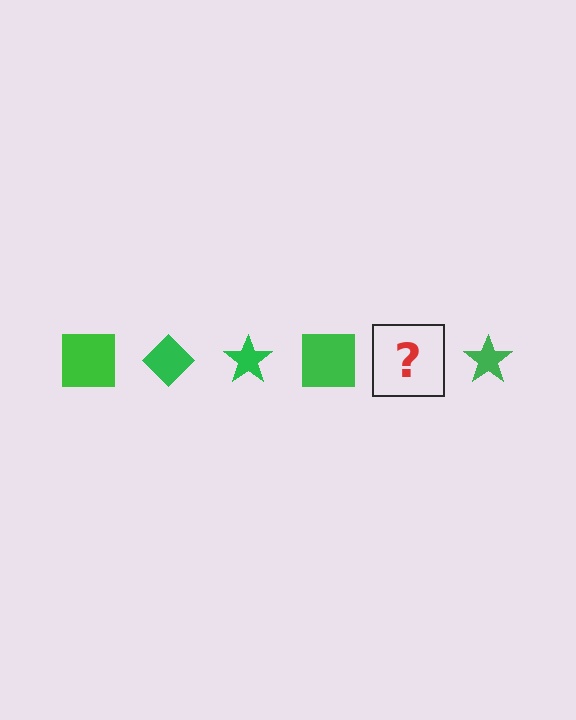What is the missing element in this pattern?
The missing element is a green diamond.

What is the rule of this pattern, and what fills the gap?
The rule is that the pattern cycles through square, diamond, star shapes in green. The gap should be filled with a green diamond.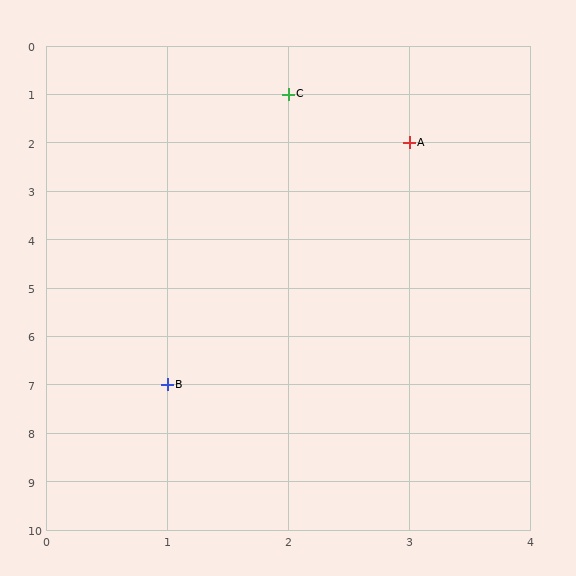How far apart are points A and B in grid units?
Points A and B are 2 columns and 5 rows apart (about 5.4 grid units diagonally).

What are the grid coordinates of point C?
Point C is at grid coordinates (2, 1).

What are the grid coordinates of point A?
Point A is at grid coordinates (3, 2).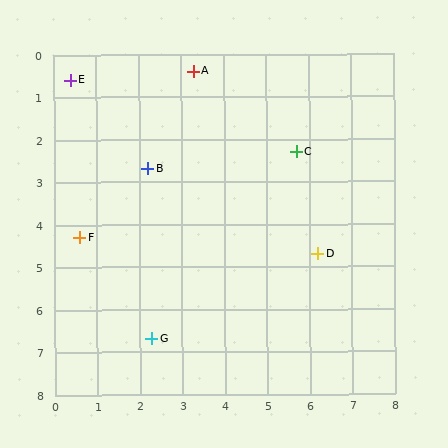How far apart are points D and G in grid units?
Points D and G are about 4.4 grid units apart.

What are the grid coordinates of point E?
Point E is at approximately (0.4, 0.6).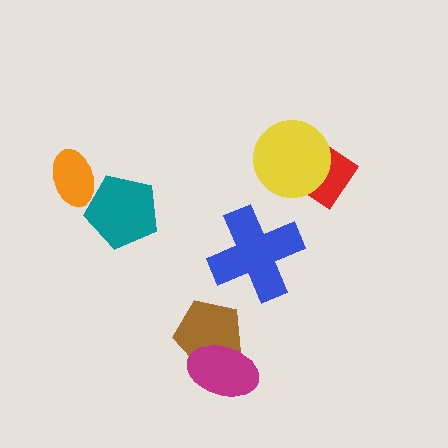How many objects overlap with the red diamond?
1 object overlaps with the red diamond.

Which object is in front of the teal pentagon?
The orange ellipse is in front of the teal pentagon.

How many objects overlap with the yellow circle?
1 object overlaps with the yellow circle.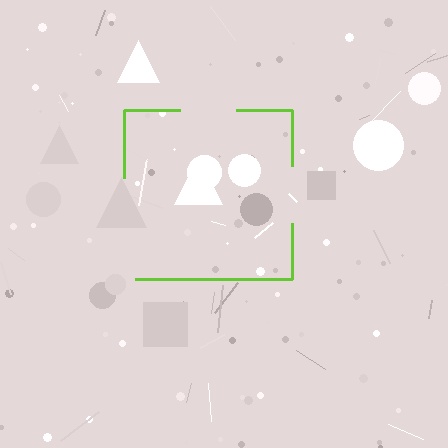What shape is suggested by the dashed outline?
The dashed outline suggests a square.